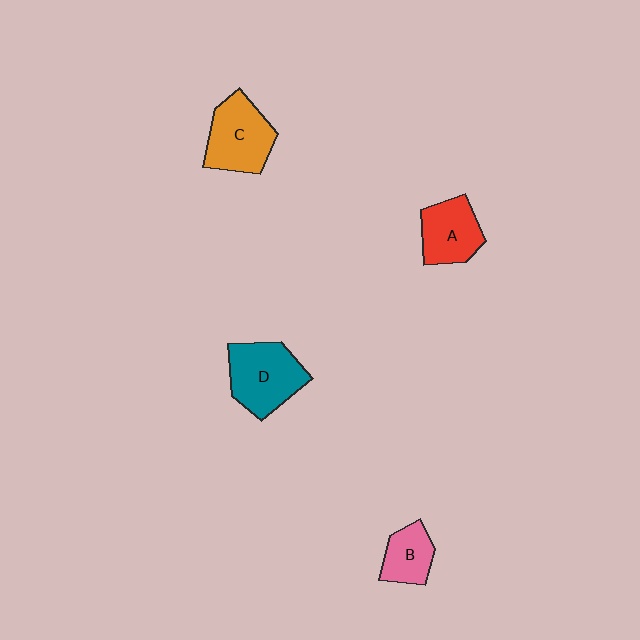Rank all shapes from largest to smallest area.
From largest to smallest: D (teal), C (orange), A (red), B (pink).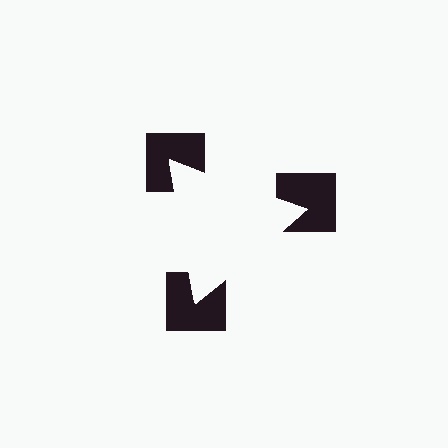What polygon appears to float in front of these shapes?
An illusory triangle — its edges are inferred from the aligned wedge cuts in the notched squares, not physically drawn.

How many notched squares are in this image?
There are 3 — one at each vertex of the illusory triangle.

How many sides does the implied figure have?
3 sides.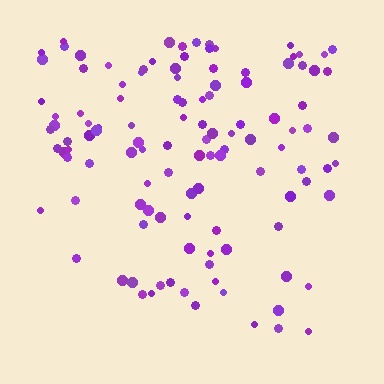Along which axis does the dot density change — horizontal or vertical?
Vertical.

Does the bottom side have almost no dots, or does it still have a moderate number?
Still a moderate number, just noticeably fewer than the top.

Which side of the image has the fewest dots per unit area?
The bottom.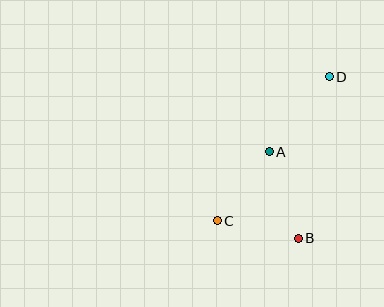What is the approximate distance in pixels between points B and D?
The distance between B and D is approximately 164 pixels.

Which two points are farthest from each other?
Points C and D are farthest from each other.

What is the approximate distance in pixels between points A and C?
The distance between A and C is approximately 86 pixels.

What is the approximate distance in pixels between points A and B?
The distance between A and B is approximately 91 pixels.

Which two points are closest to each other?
Points B and C are closest to each other.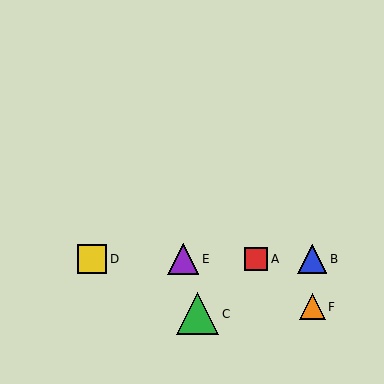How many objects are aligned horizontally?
4 objects (A, B, D, E) are aligned horizontally.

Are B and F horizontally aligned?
No, B is at y≈259 and F is at y≈307.